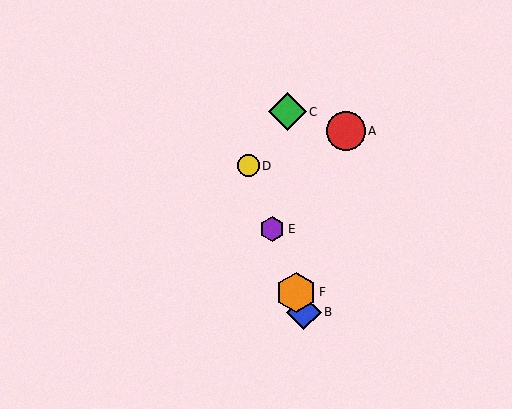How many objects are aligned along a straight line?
4 objects (B, D, E, F) are aligned along a straight line.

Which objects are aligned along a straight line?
Objects B, D, E, F are aligned along a straight line.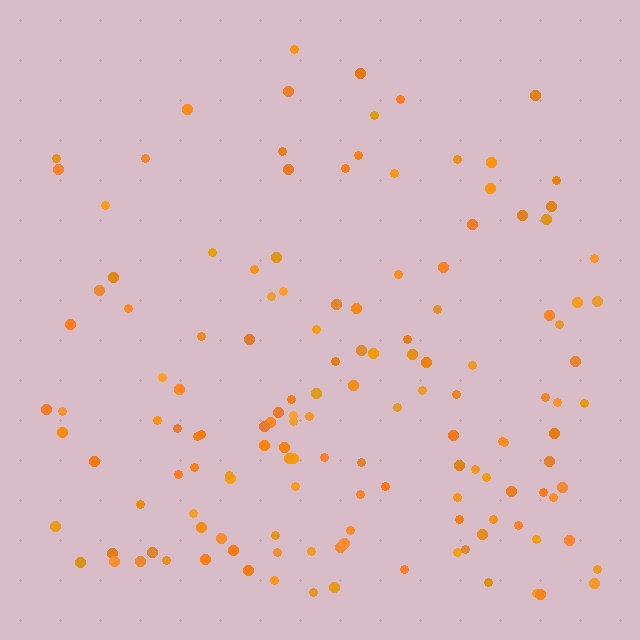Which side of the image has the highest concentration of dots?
The bottom.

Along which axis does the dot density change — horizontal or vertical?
Vertical.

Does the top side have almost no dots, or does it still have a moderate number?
Still a moderate number, just noticeably fewer than the bottom.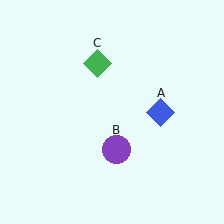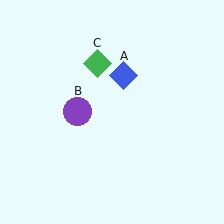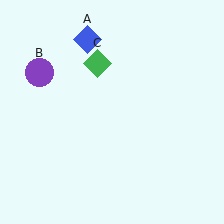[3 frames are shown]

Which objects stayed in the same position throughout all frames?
Green diamond (object C) remained stationary.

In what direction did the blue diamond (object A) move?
The blue diamond (object A) moved up and to the left.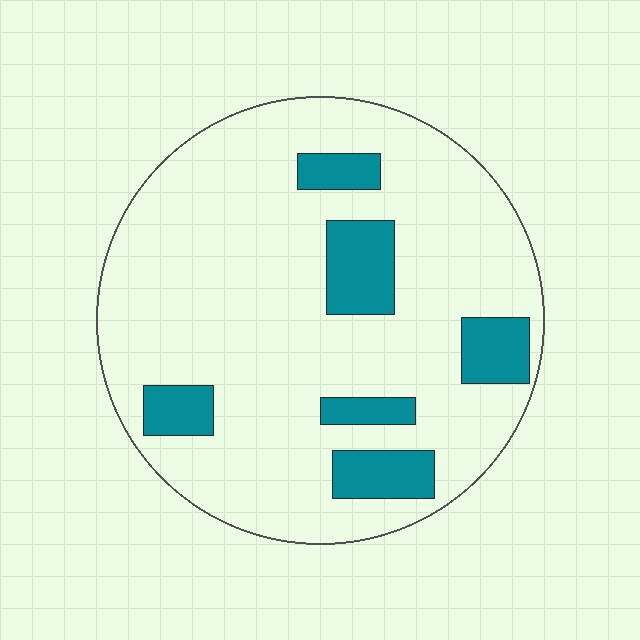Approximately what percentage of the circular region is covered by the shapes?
Approximately 15%.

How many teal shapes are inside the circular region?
6.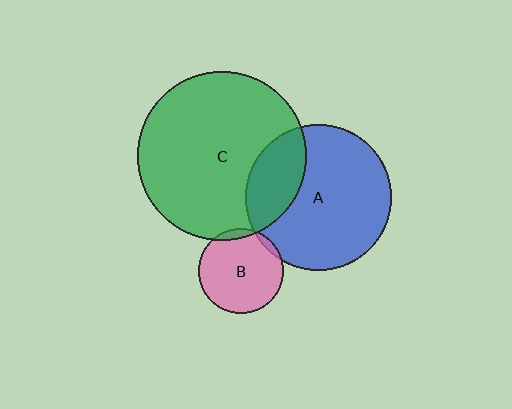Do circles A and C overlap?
Yes.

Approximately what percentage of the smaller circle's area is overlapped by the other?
Approximately 25%.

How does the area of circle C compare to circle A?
Approximately 1.3 times.